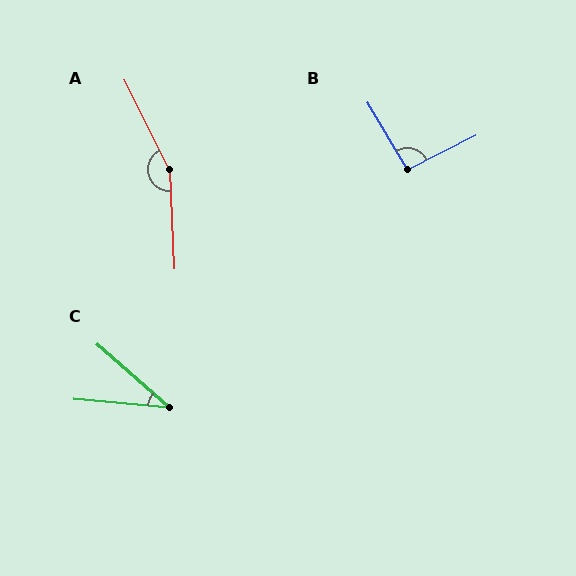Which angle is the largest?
A, at approximately 156 degrees.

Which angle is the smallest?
C, at approximately 36 degrees.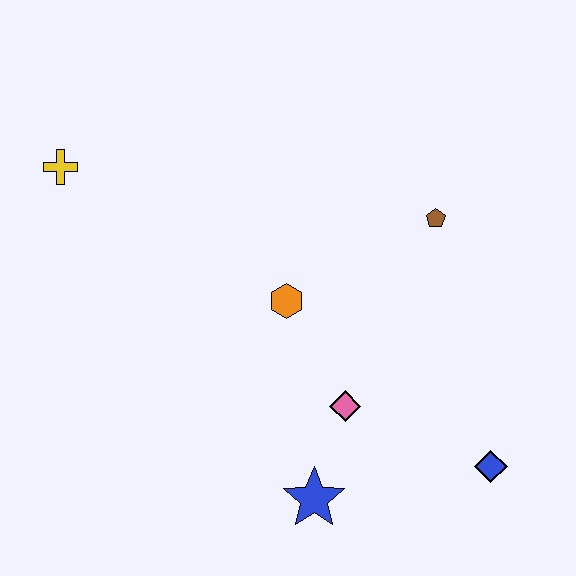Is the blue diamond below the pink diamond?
Yes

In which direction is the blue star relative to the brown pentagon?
The blue star is below the brown pentagon.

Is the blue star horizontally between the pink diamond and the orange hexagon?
Yes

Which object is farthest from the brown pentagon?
The yellow cross is farthest from the brown pentagon.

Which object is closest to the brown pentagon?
The orange hexagon is closest to the brown pentagon.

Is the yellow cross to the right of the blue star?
No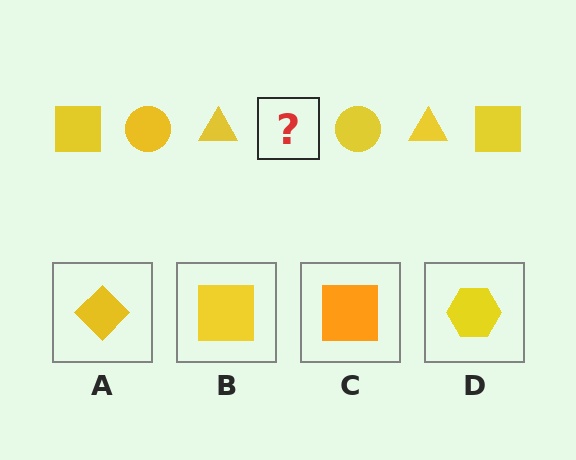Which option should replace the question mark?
Option B.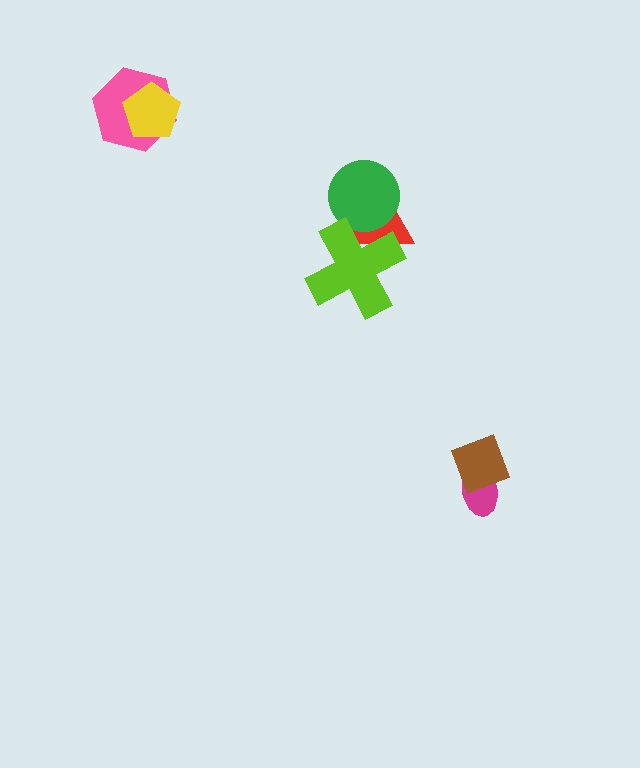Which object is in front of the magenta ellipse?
The brown diamond is in front of the magenta ellipse.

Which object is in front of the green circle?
The lime cross is in front of the green circle.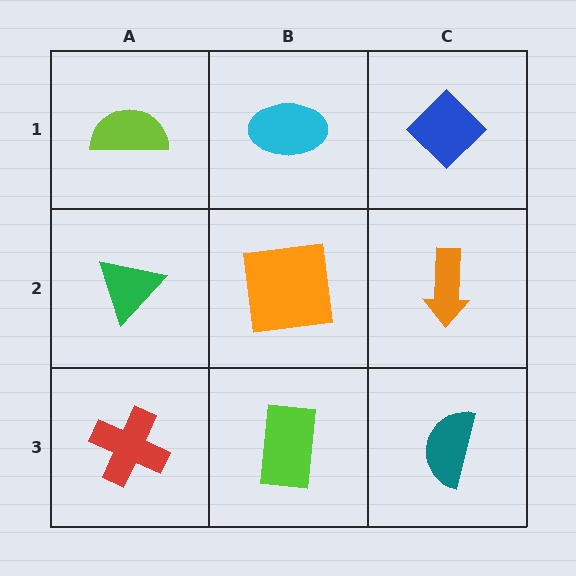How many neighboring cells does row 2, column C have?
3.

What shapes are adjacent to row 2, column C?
A blue diamond (row 1, column C), a teal semicircle (row 3, column C), an orange square (row 2, column B).